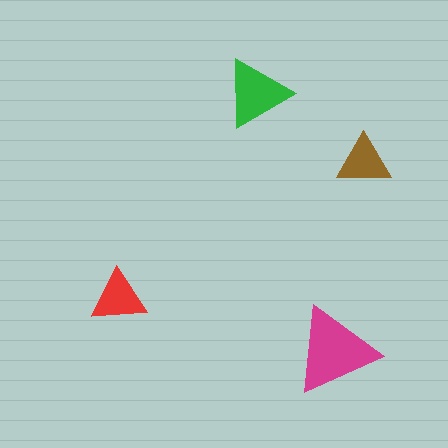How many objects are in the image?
There are 4 objects in the image.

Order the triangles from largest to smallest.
the magenta one, the green one, the red one, the brown one.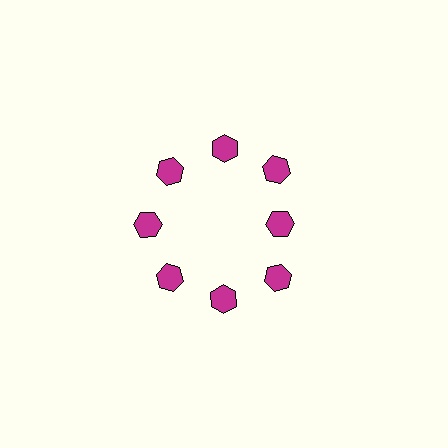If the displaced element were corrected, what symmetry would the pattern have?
It would have 8-fold rotational symmetry — the pattern would map onto itself every 45 degrees.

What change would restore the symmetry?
The symmetry would be restored by moving it outward, back onto the ring so that all 8 hexagons sit at equal angles and equal distance from the center.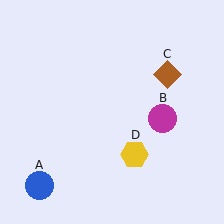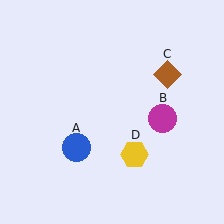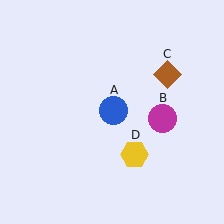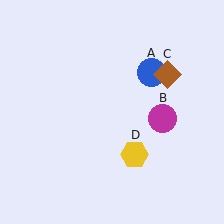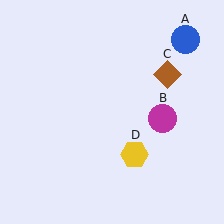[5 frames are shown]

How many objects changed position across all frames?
1 object changed position: blue circle (object A).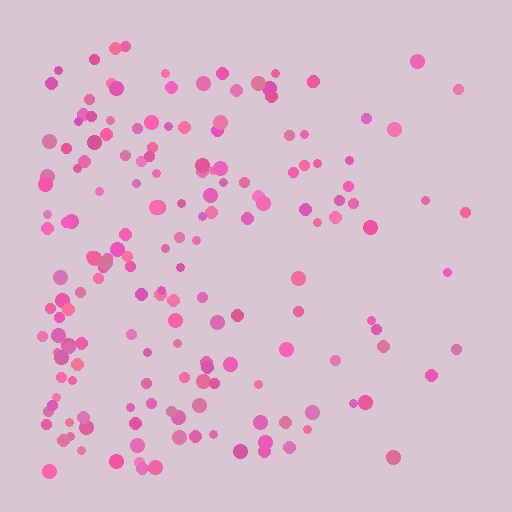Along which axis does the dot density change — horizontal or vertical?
Horizontal.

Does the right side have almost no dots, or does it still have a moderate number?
Still a moderate number, just noticeably fewer than the left.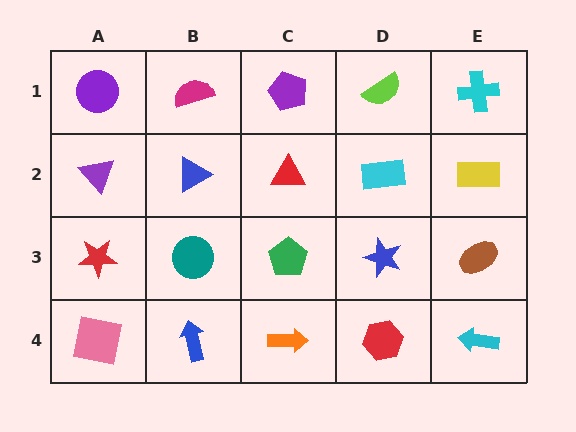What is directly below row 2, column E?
A brown ellipse.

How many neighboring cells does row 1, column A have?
2.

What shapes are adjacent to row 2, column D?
A lime semicircle (row 1, column D), a blue star (row 3, column D), a red triangle (row 2, column C), a yellow rectangle (row 2, column E).